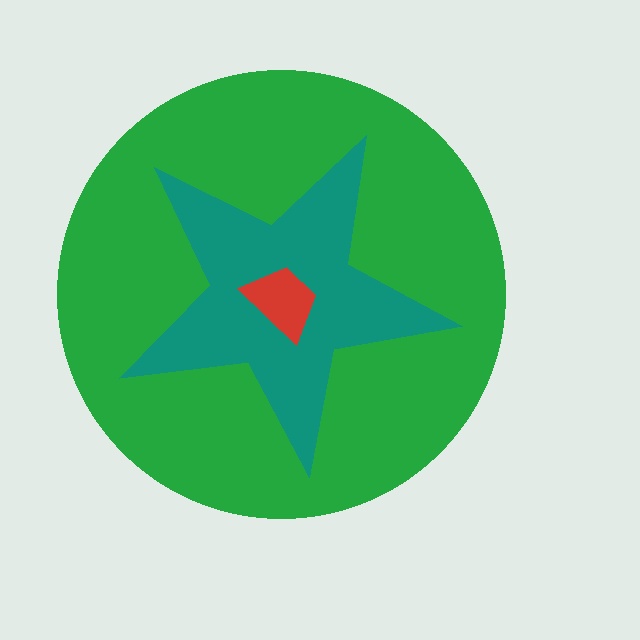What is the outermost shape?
The green circle.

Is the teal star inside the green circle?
Yes.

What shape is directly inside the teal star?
The red trapezoid.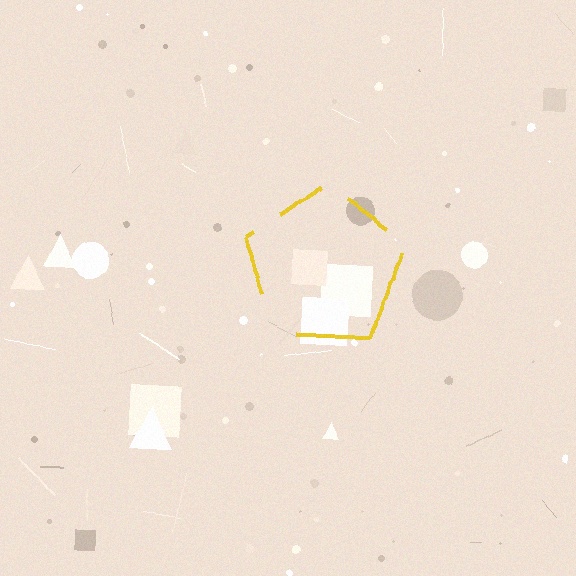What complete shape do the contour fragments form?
The contour fragments form a pentagon.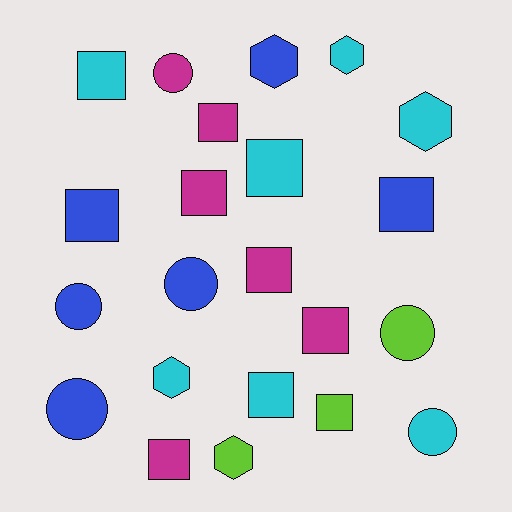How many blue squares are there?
There are 2 blue squares.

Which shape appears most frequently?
Square, with 11 objects.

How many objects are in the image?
There are 22 objects.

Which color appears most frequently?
Cyan, with 7 objects.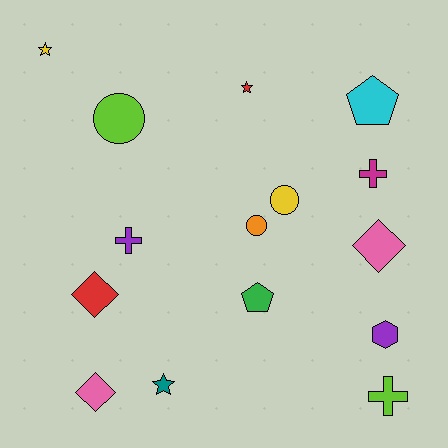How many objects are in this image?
There are 15 objects.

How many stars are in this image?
There are 3 stars.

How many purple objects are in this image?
There are 2 purple objects.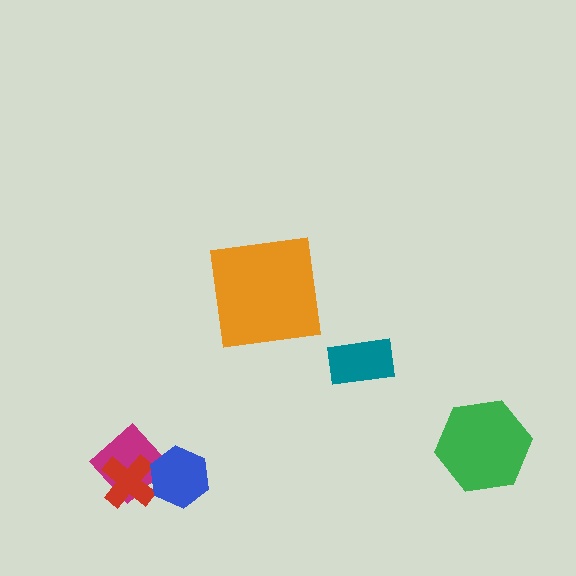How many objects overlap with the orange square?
0 objects overlap with the orange square.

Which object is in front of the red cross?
The blue hexagon is in front of the red cross.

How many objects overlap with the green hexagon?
0 objects overlap with the green hexagon.